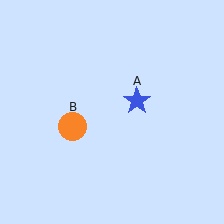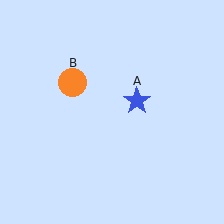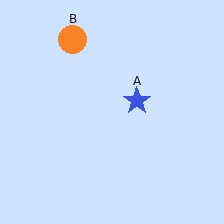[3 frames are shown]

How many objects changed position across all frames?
1 object changed position: orange circle (object B).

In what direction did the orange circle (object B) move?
The orange circle (object B) moved up.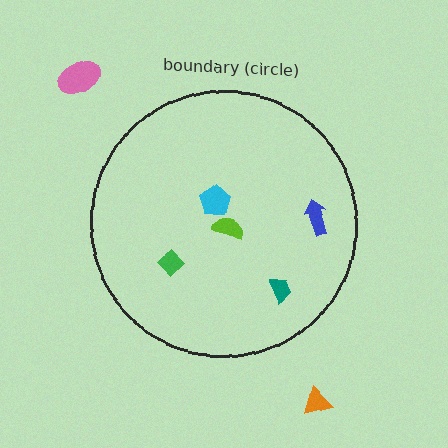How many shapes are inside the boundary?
5 inside, 2 outside.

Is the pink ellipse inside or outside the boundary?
Outside.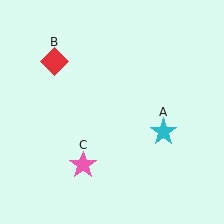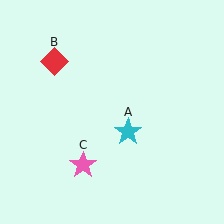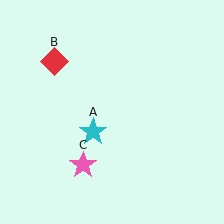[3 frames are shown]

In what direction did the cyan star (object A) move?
The cyan star (object A) moved left.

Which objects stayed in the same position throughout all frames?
Red diamond (object B) and pink star (object C) remained stationary.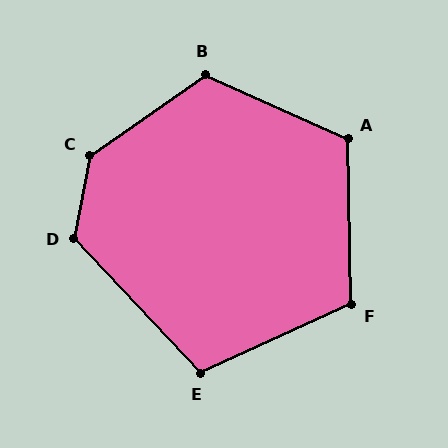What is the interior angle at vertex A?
Approximately 115 degrees (obtuse).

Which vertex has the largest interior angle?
C, at approximately 136 degrees.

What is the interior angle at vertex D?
Approximately 126 degrees (obtuse).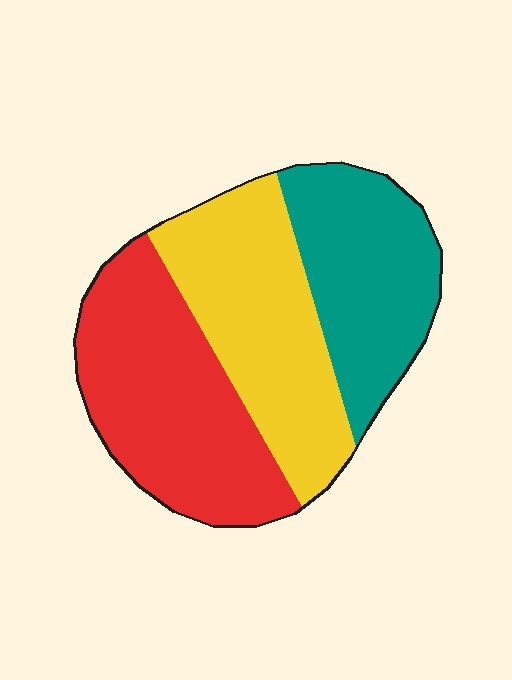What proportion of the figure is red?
Red covers about 35% of the figure.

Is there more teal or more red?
Red.